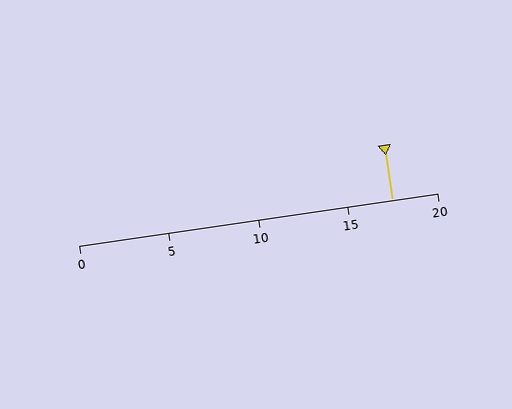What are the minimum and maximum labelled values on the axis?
The axis runs from 0 to 20.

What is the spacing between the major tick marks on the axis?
The major ticks are spaced 5 apart.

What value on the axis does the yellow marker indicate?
The marker indicates approximately 17.5.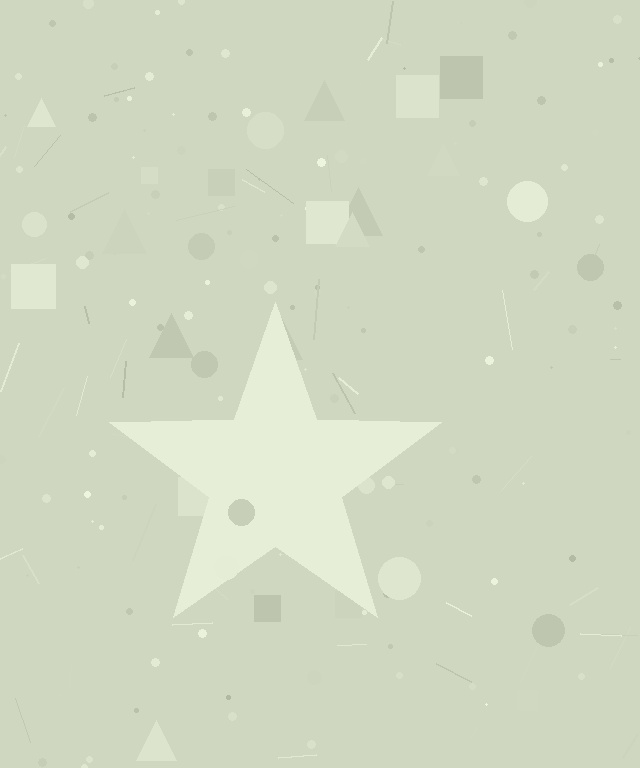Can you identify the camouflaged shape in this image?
The camouflaged shape is a star.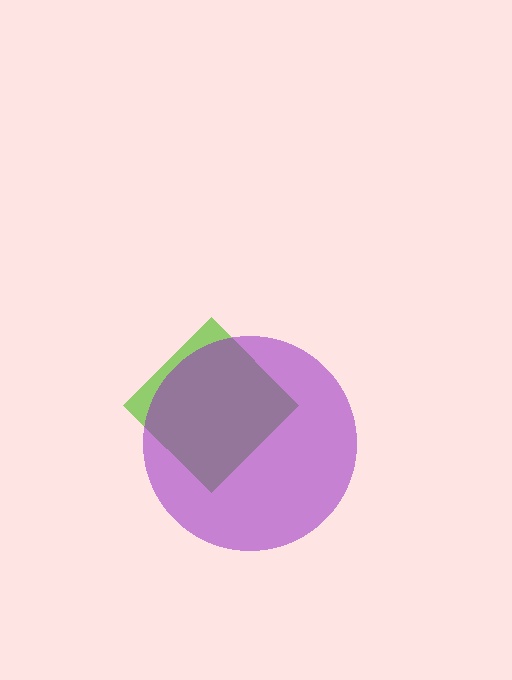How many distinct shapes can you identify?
There are 2 distinct shapes: a lime diamond, a purple circle.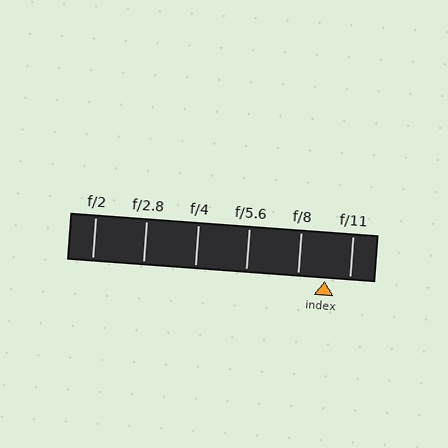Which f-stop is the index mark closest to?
The index mark is closest to f/11.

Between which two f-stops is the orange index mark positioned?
The index mark is between f/8 and f/11.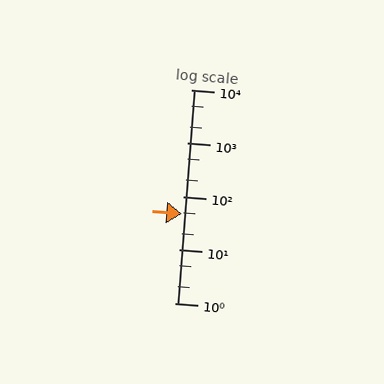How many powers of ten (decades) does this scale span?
The scale spans 4 decades, from 1 to 10000.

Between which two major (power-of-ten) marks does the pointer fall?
The pointer is between 10 and 100.